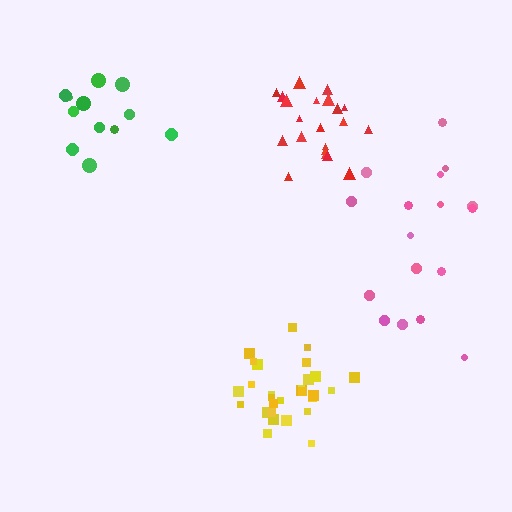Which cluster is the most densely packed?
Red.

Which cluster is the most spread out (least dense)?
Pink.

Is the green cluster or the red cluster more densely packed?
Red.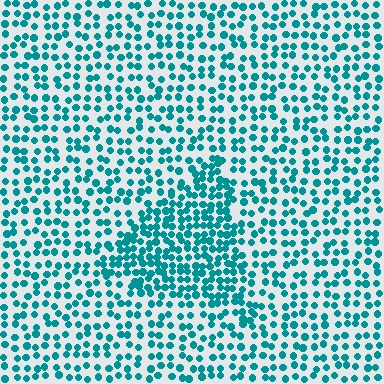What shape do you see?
I see a triangle.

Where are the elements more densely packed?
The elements are more densely packed inside the triangle boundary.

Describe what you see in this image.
The image contains small teal elements arranged at two different densities. A triangle-shaped region is visible where the elements are more densely packed than the surrounding area.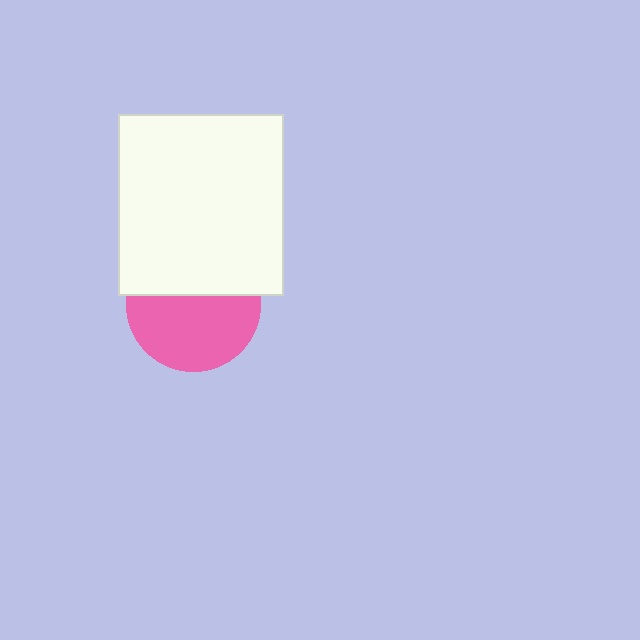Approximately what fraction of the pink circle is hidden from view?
Roughly 41% of the pink circle is hidden behind the white rectangle.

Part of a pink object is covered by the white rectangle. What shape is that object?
It is a circle.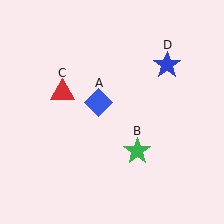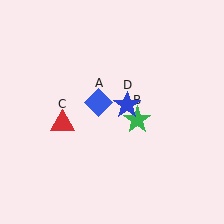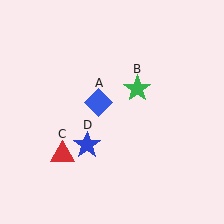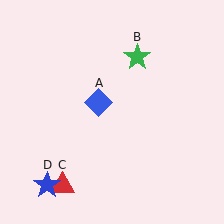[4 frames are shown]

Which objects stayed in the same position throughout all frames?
Blue diamond (object A) remained stationary.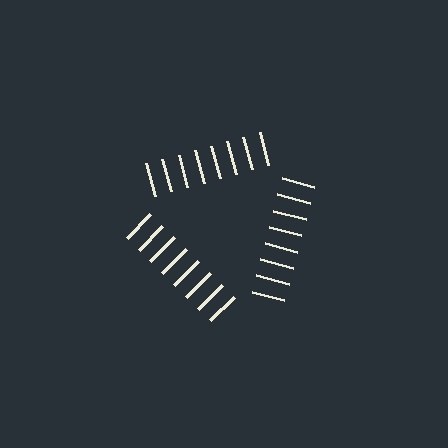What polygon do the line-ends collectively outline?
An illusory triangle — the line segments terminate on its edges but no continuous stroke is drawn.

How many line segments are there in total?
24 — 8 along each of the 3 edges.